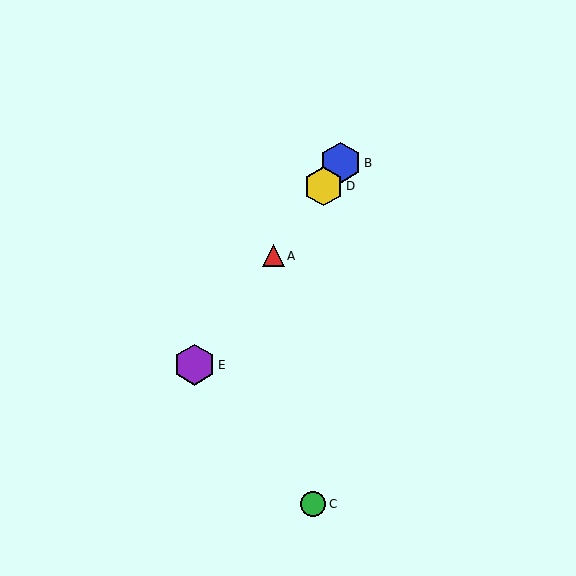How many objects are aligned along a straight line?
4 objects (A, B, D, E) are aligned along a straight line.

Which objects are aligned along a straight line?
Objects A, B, D, E are aligned along a straight line.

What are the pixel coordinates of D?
Object D is at (323, 186).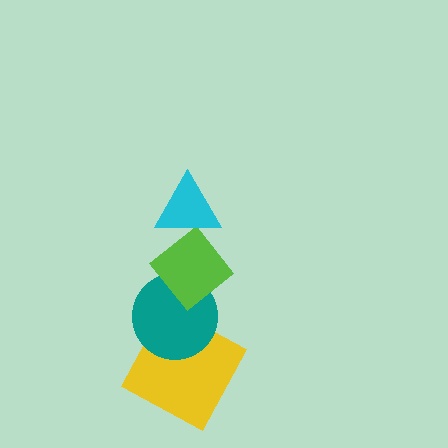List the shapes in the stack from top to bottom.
From top to bottom: the cyan triangle, the lime diamond, the teal circle, the yellow square.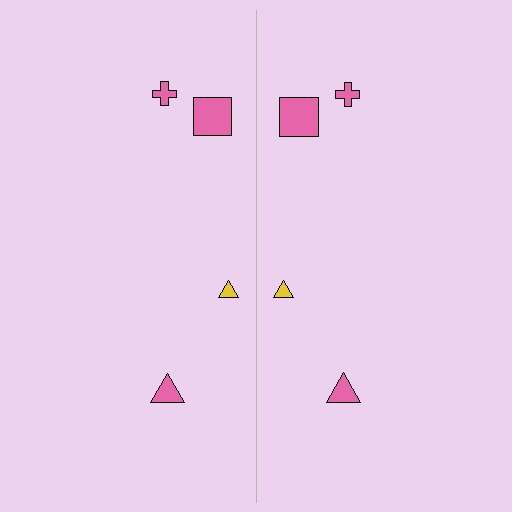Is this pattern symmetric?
Yes, this pattern has bilateral (reflection) symmetry.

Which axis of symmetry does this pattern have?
The pattern has a vertical axis of symmetry running through the center of the image.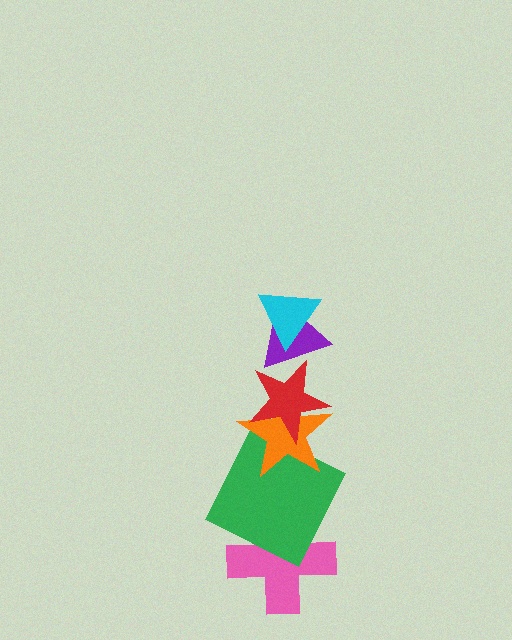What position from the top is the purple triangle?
The purple triangle is 2nd from the top.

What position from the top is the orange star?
The orange star is 4th from the top.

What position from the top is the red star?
The red star is 3rd from the top.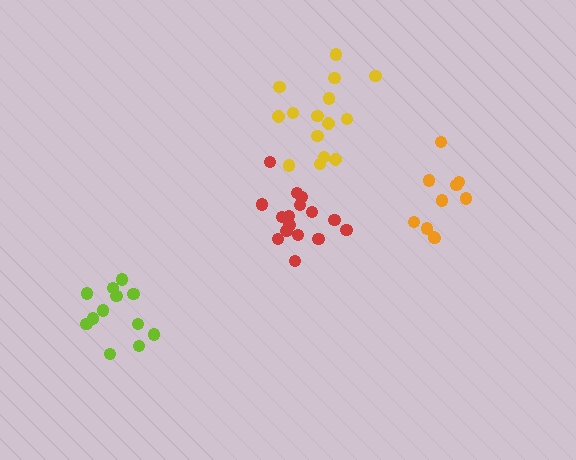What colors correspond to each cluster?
The clusters are colored: red, yellow, orange, lime.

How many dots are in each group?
Group 1: 16 dots, Group 2: 15 dots, Group 3: 10 dots, Group 4: 12 dots (53 total).